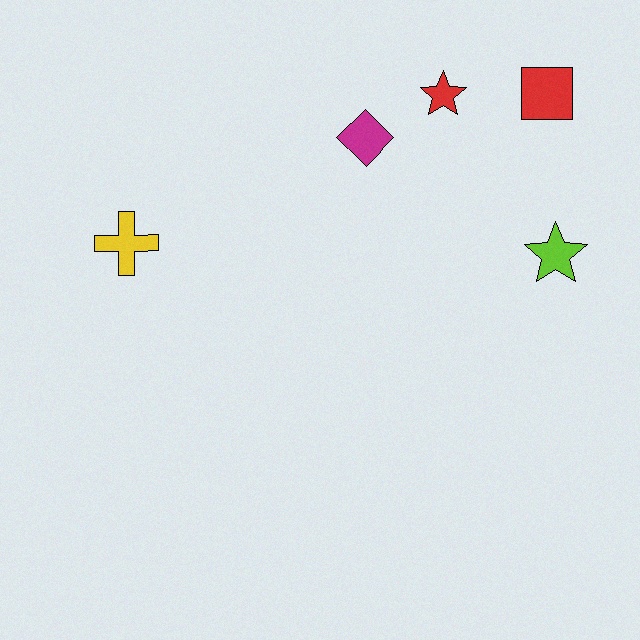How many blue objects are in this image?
There are no blue objects.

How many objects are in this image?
There are 5 objects.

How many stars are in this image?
There are 2 stars.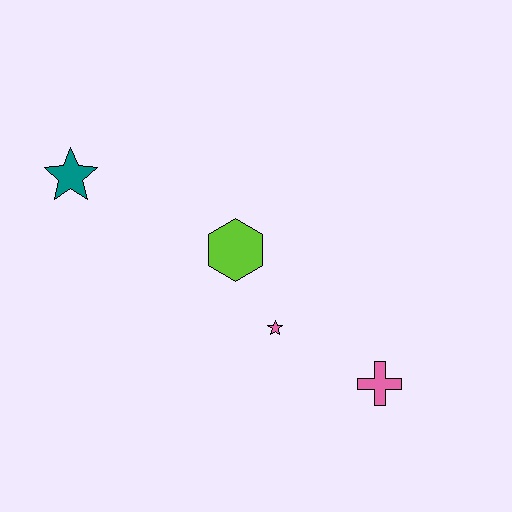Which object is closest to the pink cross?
The pink star is closest to the pink cross.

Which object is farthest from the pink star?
The teal star is farthest from the pink star.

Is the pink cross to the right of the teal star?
Yes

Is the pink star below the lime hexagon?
Yes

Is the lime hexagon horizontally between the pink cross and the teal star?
Yes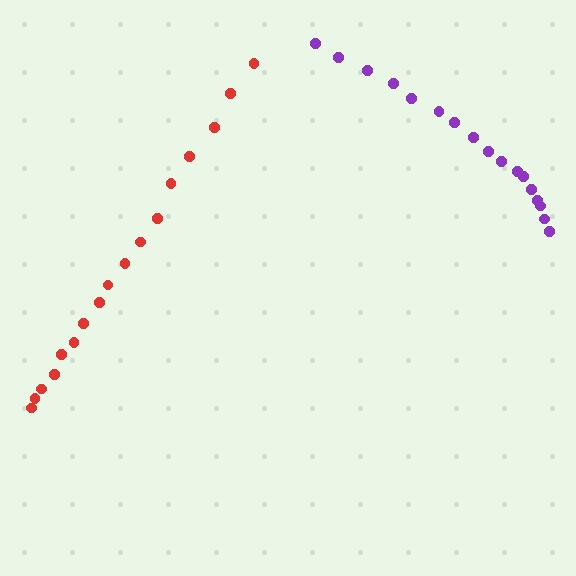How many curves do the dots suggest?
There are 2 distinct paths.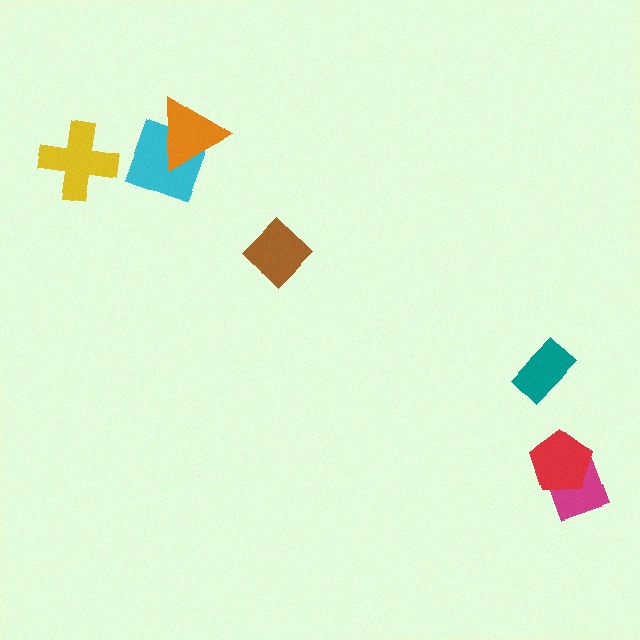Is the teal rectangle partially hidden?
No, no other shape covers it.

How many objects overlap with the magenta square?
1 object overlaps with the magenta square.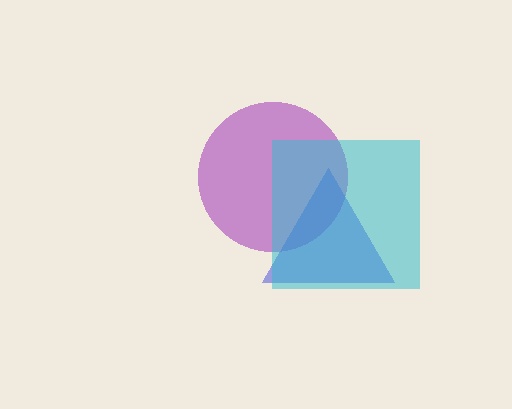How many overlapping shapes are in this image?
There are 3 overlapping shapes in the image.